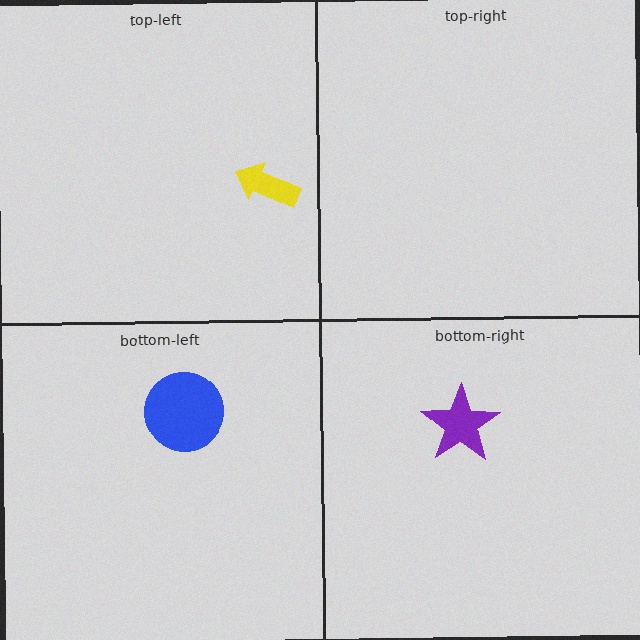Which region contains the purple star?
The bottom-right region.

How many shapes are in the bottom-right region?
1.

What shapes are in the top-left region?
The yellow arrow.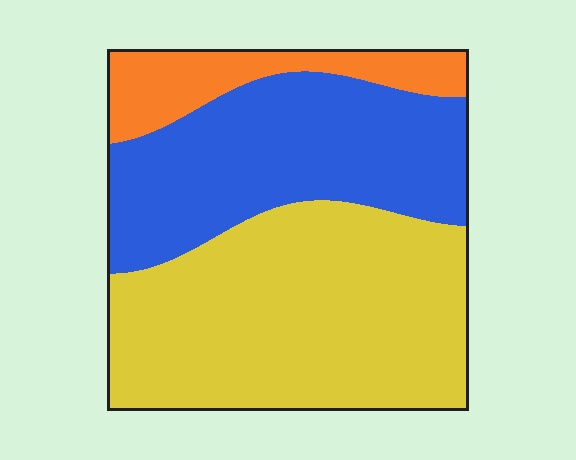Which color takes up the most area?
Yellow, at roughly 50%.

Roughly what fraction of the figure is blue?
Blue takes up about three eighths (3/8) of the figure.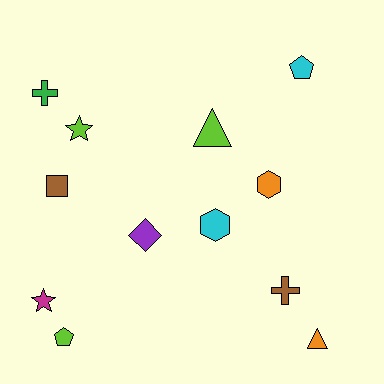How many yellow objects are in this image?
There are no yellow objects.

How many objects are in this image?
There are 12 objects.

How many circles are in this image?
There are no circles.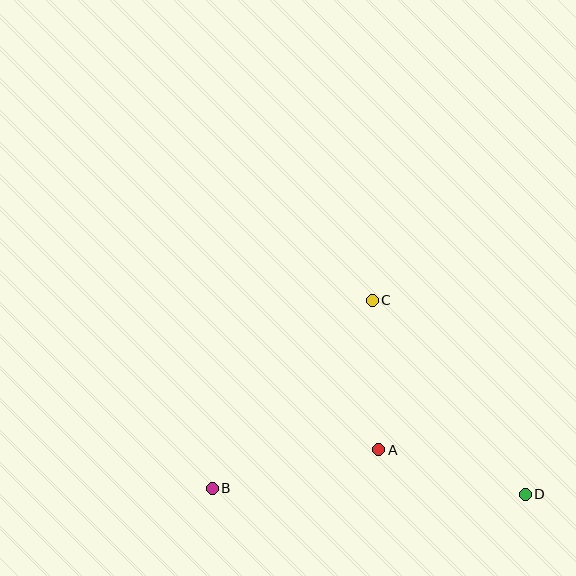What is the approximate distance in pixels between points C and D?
The distance between C and D is approximately 247 pixels.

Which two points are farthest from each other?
Points B and D are farthest from each other.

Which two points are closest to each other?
Points A and C are closest to each other.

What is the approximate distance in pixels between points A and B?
The distance between A and B is approximately 171 pixels.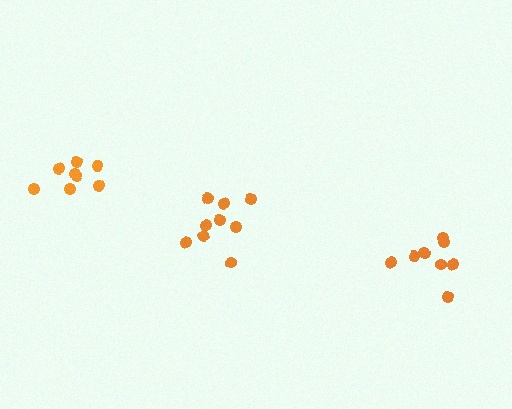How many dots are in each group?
Group 1: 9 dots, Group 2: 8 dots, Group 3: 8 dots (25 total).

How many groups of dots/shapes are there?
There are 3 groups.